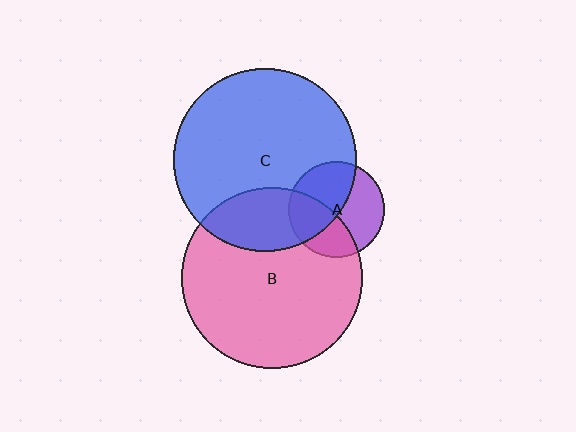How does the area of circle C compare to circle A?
Approximately 3.6 times.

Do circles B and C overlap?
Yes.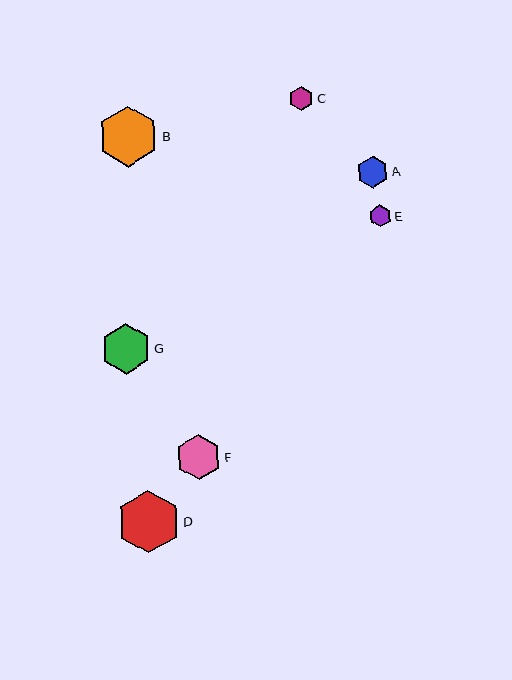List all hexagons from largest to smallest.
From largest to smallest: D, B, G, F, A, C, E.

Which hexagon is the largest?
Hexagon D is the largest with a size of approximately 63 pixels.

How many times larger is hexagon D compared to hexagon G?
Hexagon D is approximately 1.2 times the size of hexagon G.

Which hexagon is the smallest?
Hexagon E is the smallest with a size of approximately 22 pixels.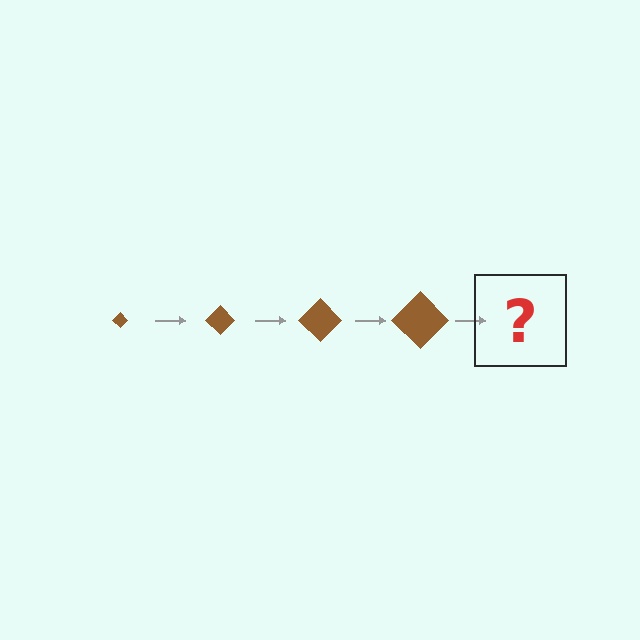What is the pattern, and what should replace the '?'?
The pattern is that the diamond gets progressively larger each step. The '?' should be a brown diamond, larger than the previous one.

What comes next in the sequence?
The next element should be a brown diamond, larger than the previous one.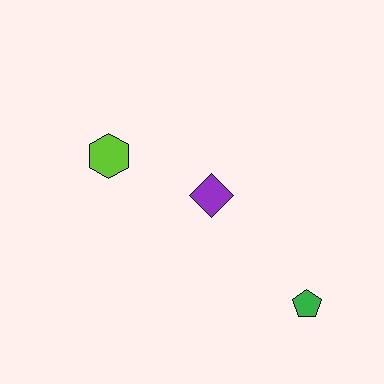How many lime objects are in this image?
There is 1 lime object.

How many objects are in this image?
There are 3 objects.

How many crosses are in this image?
There are no crosses.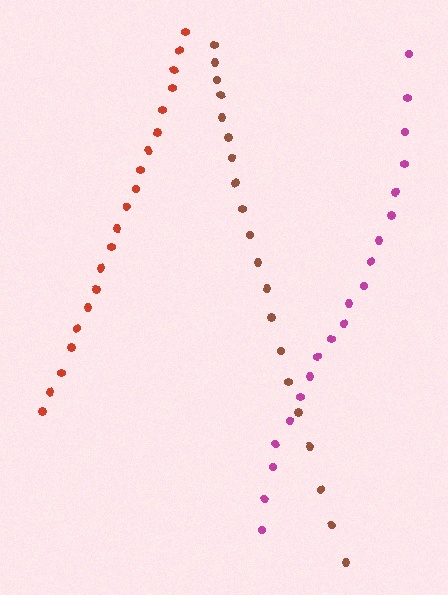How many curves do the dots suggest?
There are 3 distinct paths.